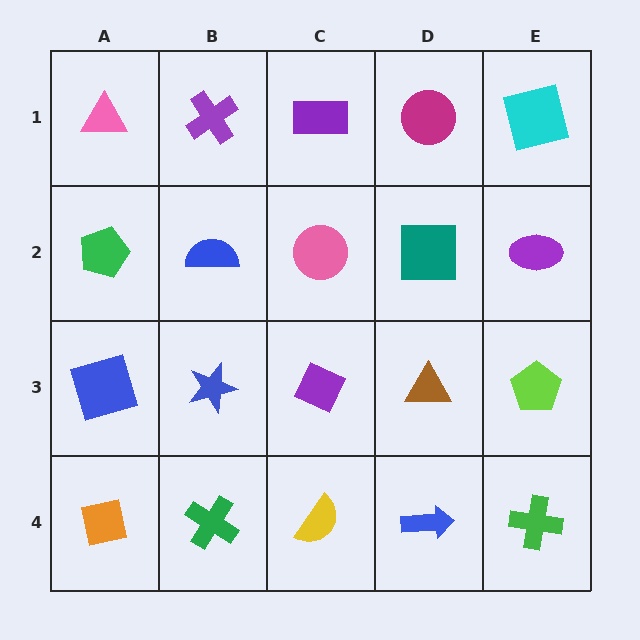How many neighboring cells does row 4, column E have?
2.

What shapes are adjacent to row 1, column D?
A teal square (row 2, column D), a purple rectangle (row 1, column C), a cyan square (row 1, column E).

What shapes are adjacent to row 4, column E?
A lime pentagon (row 3, column E), a blue arrow (row 4, column D).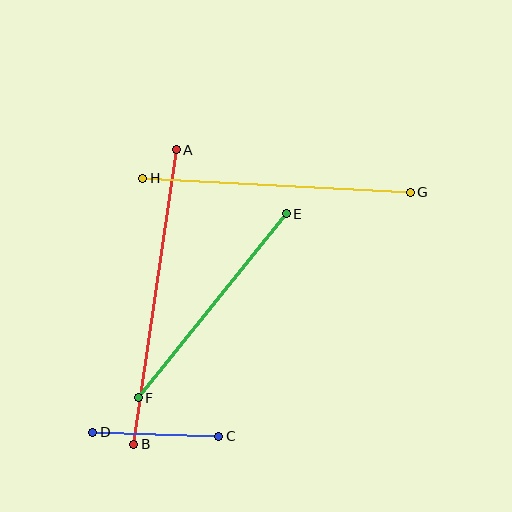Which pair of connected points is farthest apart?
Points A and B are farthest apart.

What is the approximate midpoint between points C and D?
The midpoint is at approximately (156, 434) pixels.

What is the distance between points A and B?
The distance is approximately 298 pixels.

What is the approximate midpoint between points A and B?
The midpoint is at approximately (155, 297) pixels.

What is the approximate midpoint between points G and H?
The midpoint is at approximately (276, 185) pixels.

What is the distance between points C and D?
The distance is approximately 126 pixels.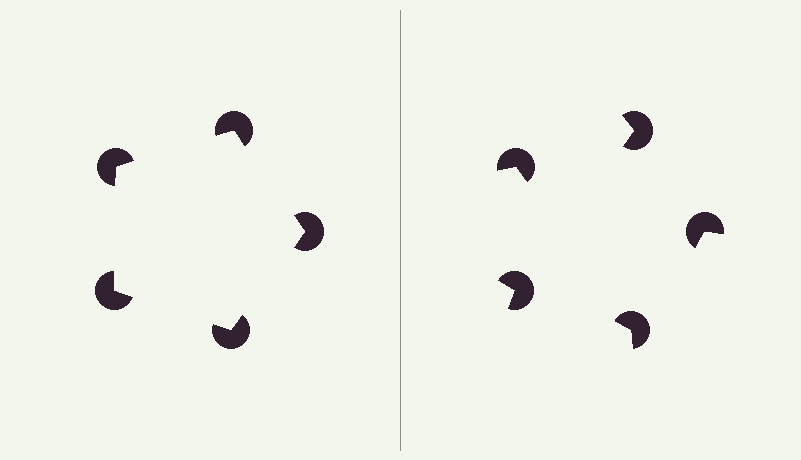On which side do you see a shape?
An illusory pentagon appears on the left side. On the right side the wedge cuts are rotated, so no coherent shape forms.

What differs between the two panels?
The pac-man discs are positioned identically on both sides; only the wedge orientations differ. On the left they align to a pentagon; on the right they are misaligned.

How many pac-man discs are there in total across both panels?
10 — 5 on each side.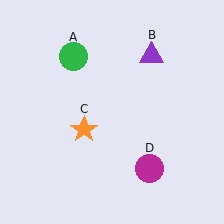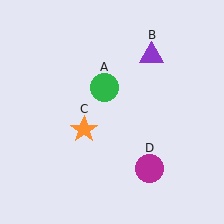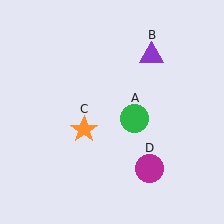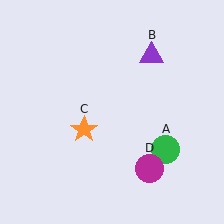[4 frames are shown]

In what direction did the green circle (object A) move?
The green circle (object A) moved down and to the right.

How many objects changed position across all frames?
1 object changed position: green circle (object A).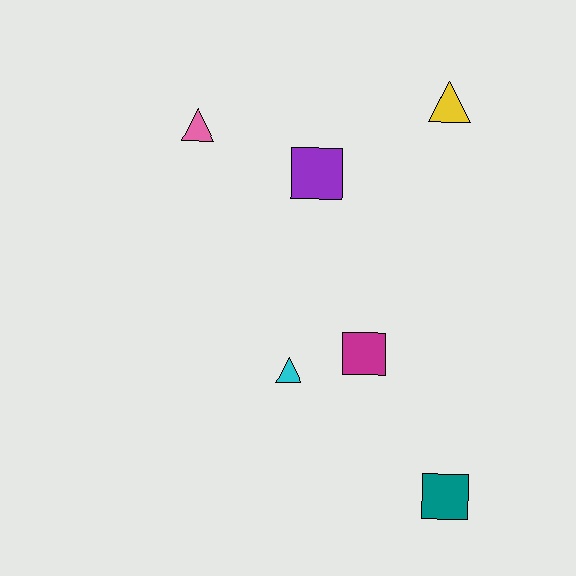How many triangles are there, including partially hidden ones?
There are 3 triangles.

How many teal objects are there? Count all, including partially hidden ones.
There is 1 teal object.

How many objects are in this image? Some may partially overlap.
There are 6 objects.